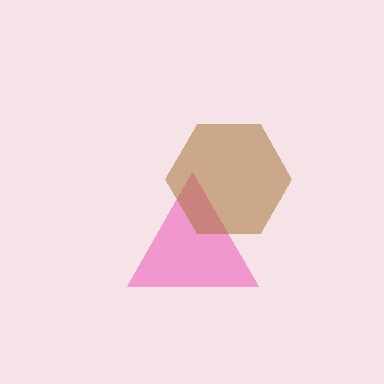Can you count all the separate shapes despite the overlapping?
Yes, there are 2 separate shapes.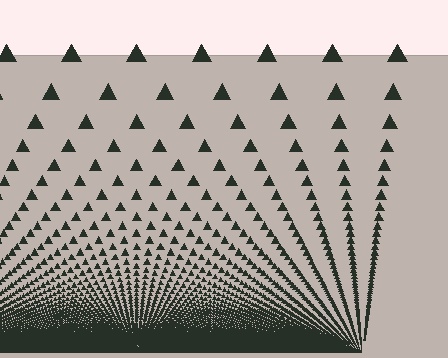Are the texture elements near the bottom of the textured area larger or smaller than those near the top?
Smaller. The gradient is inverted — elements near the bottom are smaller and denser.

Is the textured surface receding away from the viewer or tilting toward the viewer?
The surface appears to tilt toward the viewer. Texture elements get larger and sparser toward the top.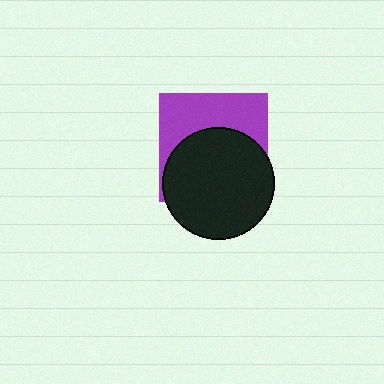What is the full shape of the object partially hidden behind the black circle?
The partially hidden object is a purple square.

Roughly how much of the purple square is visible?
A small part of it is visible (roughly 42%).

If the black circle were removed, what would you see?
You would see the complete purple square.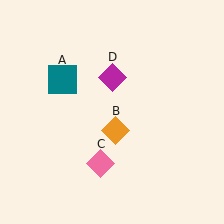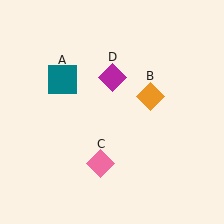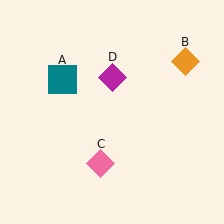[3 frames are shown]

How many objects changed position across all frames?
1 object changed position: orange diamond (object B).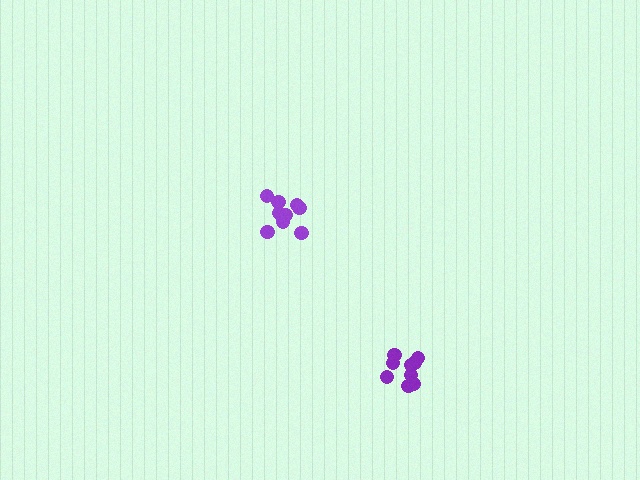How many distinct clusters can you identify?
There are 2 distinct clusters.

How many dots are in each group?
Group 1: 9 dots, Group 2: 9 dots (18 total).